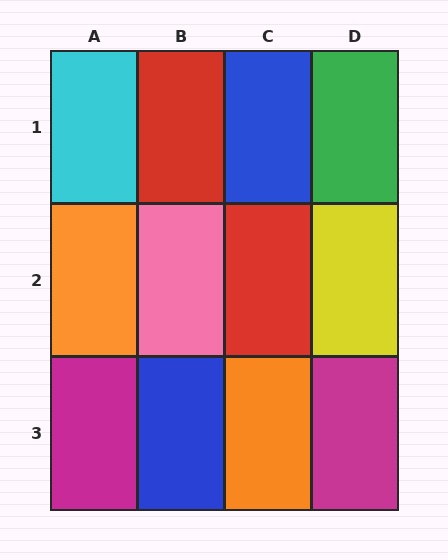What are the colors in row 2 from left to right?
Orange, pink, red, yellow.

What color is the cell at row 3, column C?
Orange.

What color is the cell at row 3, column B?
Blue.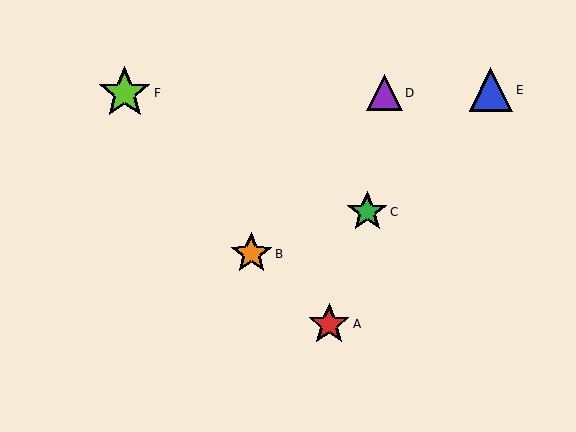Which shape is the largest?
The lime star (labeled F) is the largest.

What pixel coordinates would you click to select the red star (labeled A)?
Click at (329, 324) to select the red star A.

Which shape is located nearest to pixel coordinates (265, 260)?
The orange star (labeled B) at (251, 254) is nearest to that location.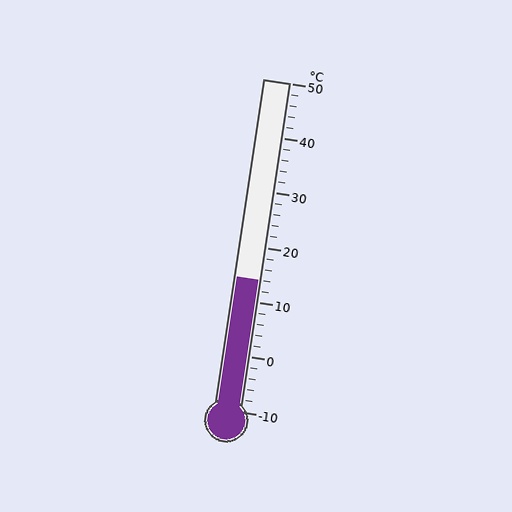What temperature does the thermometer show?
The thermometer shows approximately 14°C.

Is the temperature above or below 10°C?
The temperature is above 10°C.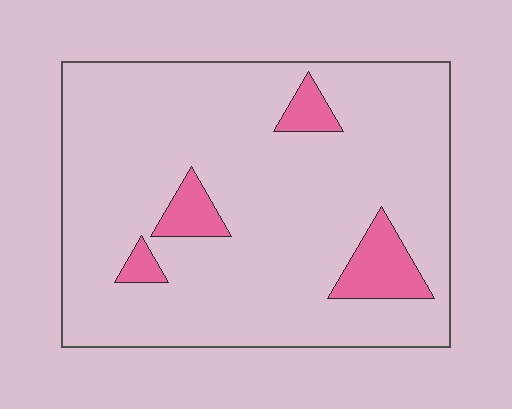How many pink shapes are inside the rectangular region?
4.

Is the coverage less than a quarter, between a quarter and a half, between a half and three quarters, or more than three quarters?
Less than a quarter.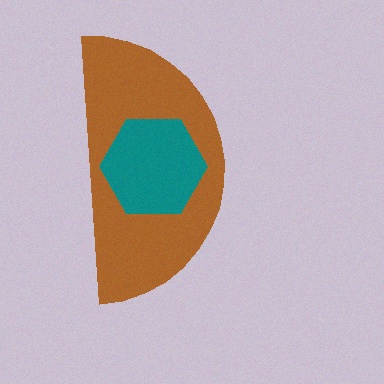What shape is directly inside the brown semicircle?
The teal hexagon.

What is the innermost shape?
The teal hexagon.